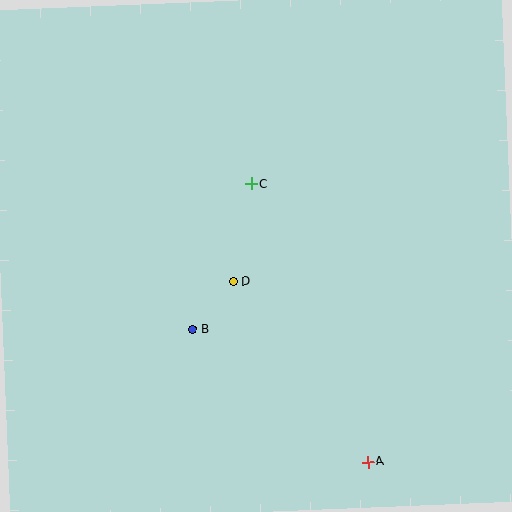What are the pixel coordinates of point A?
Point A is at (368, 462).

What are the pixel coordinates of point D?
Point D is at (233, 282).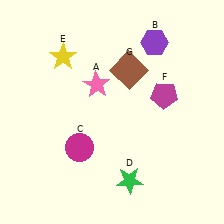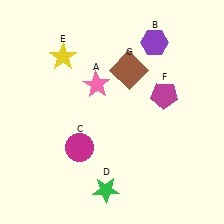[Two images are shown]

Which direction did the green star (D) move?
The green star (D) moved left.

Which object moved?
The green star (D) moved left.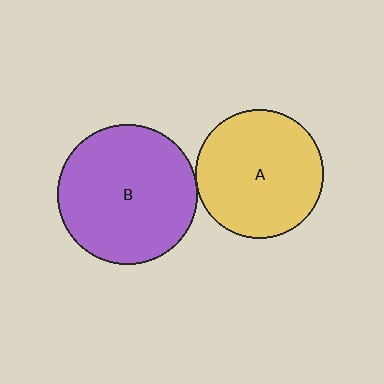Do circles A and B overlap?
Yes.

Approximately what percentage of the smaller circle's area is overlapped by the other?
Approximately 5%.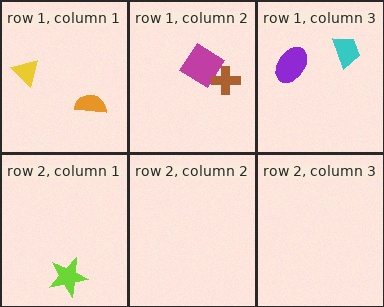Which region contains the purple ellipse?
The row 1, column 3 region.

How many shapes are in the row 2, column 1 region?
1.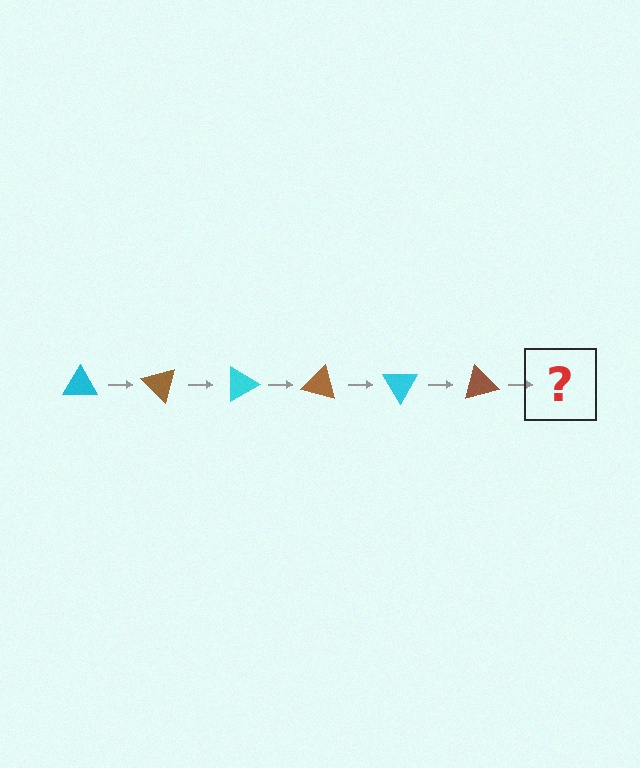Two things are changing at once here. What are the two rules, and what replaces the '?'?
The two rules are that it rotates 45 degrees each step and the color cycles through cyan and brown. The '?' should be a cyan triangle, rotated 270 degrees from the start.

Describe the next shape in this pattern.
It should be a cyan triangle, rotated 270 degrees from the start.